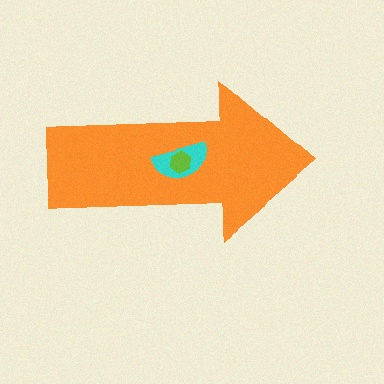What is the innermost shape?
The lime hexagon.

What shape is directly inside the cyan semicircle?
The lime hexagon.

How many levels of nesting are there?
3.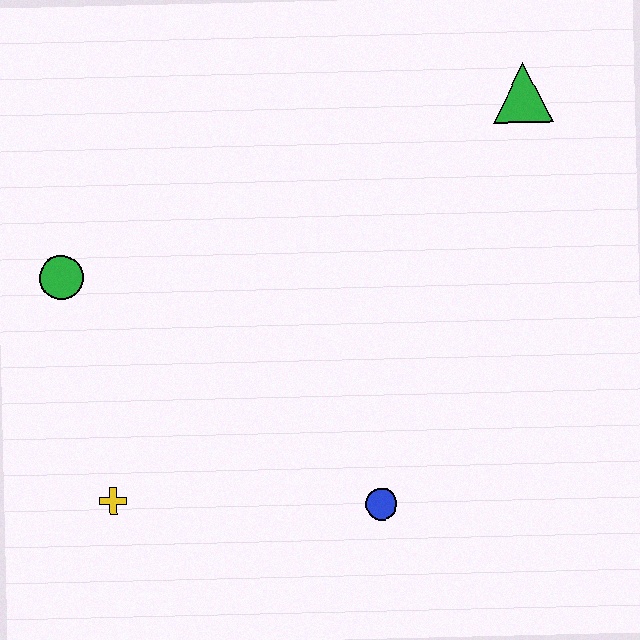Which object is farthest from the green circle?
The green triangle is farthest from the green circle.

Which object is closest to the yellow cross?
The green circle is closest to the yellow cross.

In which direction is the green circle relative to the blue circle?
The green circle is to the left of the blue circle.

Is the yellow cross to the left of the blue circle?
Yes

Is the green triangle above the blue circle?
Yes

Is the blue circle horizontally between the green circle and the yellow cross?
No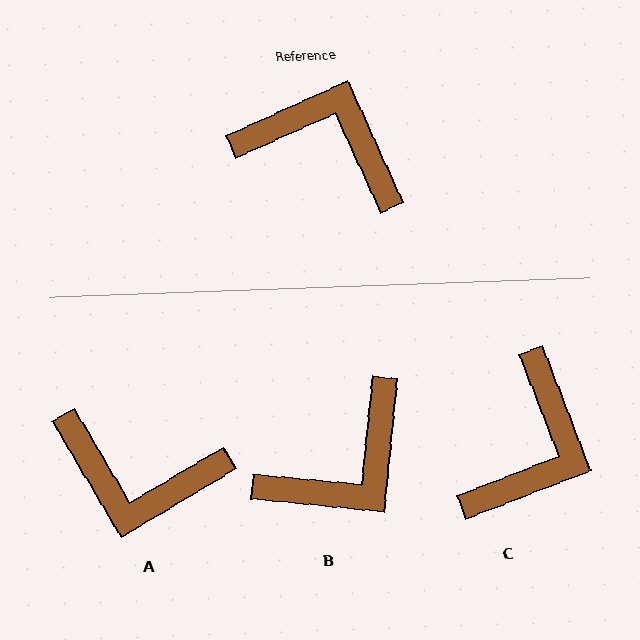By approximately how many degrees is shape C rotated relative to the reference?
Approximately 93 degrees clockwise.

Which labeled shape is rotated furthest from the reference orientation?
A, about 174 degrees away.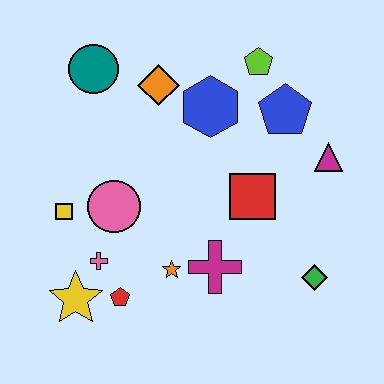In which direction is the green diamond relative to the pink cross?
The green diamond is to the right of the pink cross.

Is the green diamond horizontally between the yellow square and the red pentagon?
No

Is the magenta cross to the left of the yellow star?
No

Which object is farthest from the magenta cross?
The teal circle is farthest from the magenta cross.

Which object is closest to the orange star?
The magenta cross is closest to the orange star.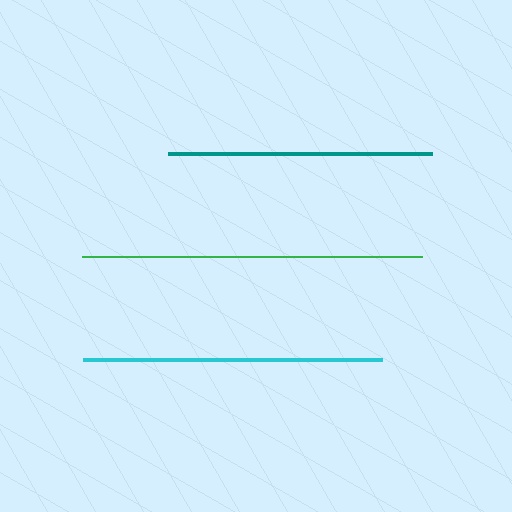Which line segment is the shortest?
The teal line is the shortest at approximately 264 pixels.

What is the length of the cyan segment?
The cyan segment is approximately 299 pixels long.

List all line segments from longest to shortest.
From longest to shortest: green, cyan, teal.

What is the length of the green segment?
The green segment is approximately 340 pixels long.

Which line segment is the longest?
The green line is the longest at approximately 340 pixels.